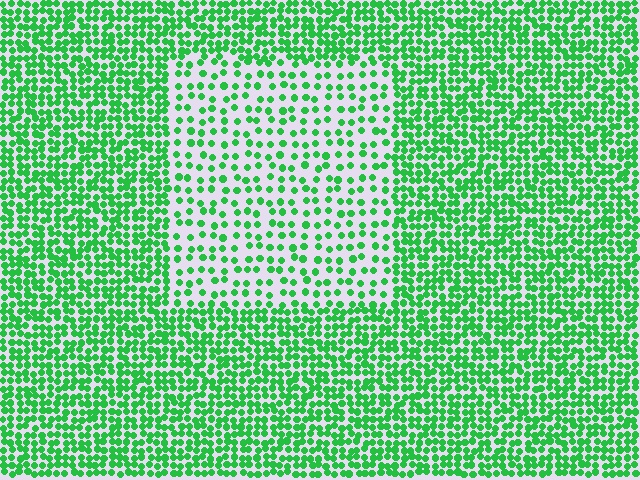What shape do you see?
I see a rectangle.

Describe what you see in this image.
The image contains small green elements arranged at two different densities. A rectangle-shaped region is visible where the elements are less densely packed than the surrounding area.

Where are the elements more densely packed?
The elements are more densely packed outside the rectangle boundary.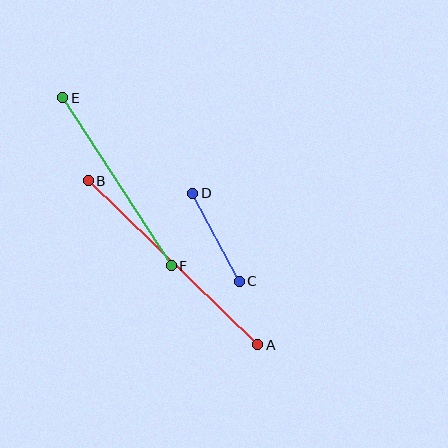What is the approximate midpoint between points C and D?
The midpoint is at approximately (216, 237) pixels.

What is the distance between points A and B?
The distance is approximately 236 pixels.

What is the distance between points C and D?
The distance is approximately 99 pixels.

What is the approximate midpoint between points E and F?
The midpoint is at approximately (117, 182) pixels.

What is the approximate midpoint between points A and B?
The midpoint is at approximately (173, 263) pixels.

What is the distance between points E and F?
The distance is approximately 200 pixels.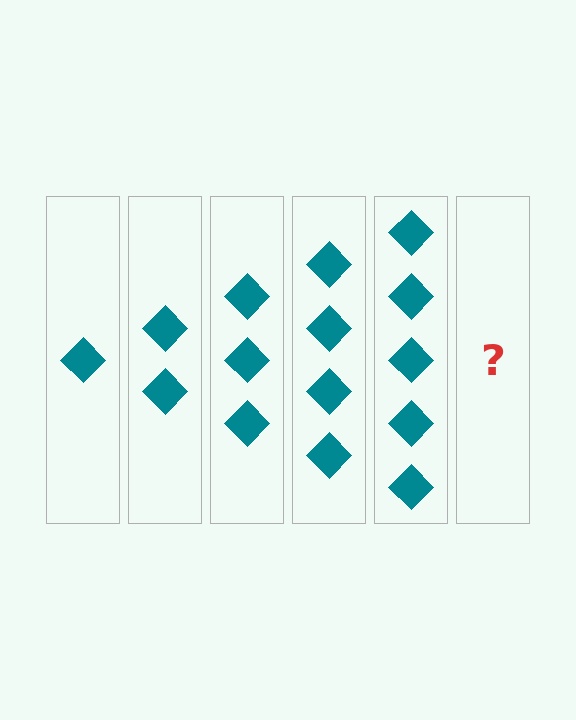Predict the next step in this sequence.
The next step is 6 diamonds.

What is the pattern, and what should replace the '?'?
The pattern is that each step adds one more diamond. The '?' should be 6 diamonds.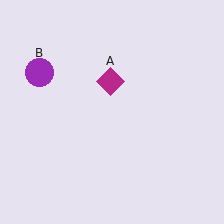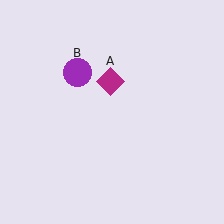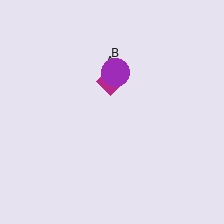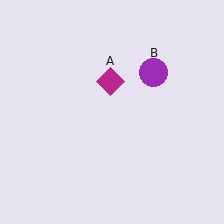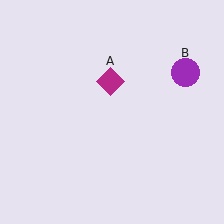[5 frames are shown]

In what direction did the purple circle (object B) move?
The purple circle (object B) moved right.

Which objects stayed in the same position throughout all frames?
Magenta diamond (object A) remained stationary.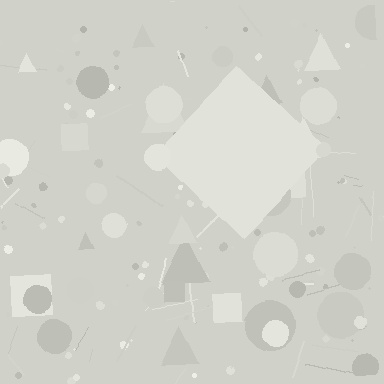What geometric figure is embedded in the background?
A diamond is embedded in the background.